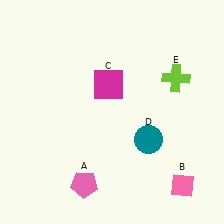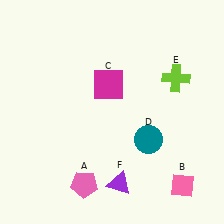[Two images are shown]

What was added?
A purple triangle (F) was added in Image 2.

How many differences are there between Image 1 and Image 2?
There is 1 difference between the two images.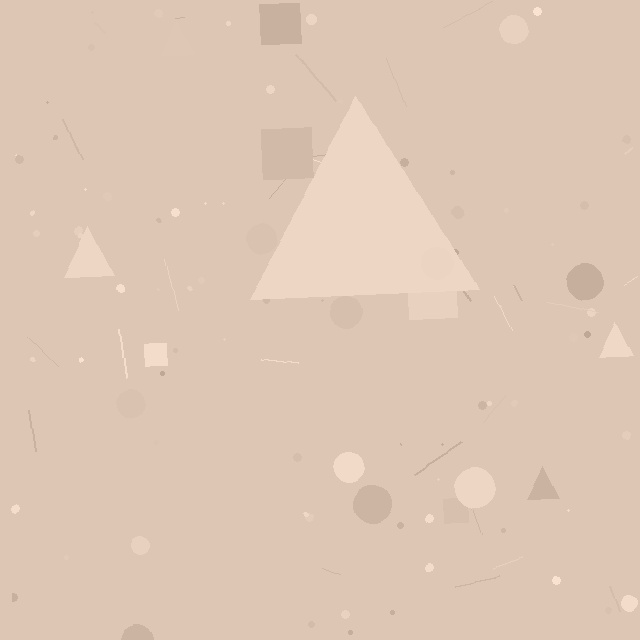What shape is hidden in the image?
A triangle is hidden in the image.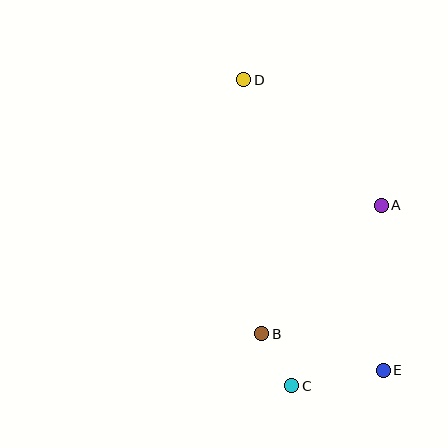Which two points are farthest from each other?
Points D and E are farthest from each other.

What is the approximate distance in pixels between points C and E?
The distance between C and E is approximately 93 pixels.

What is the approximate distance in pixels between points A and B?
The distance between A and B is approximately 177 pixels.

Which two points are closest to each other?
Points B and C are closest to each other.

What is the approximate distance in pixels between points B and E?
The distance between B and E is approximately 128 pixels.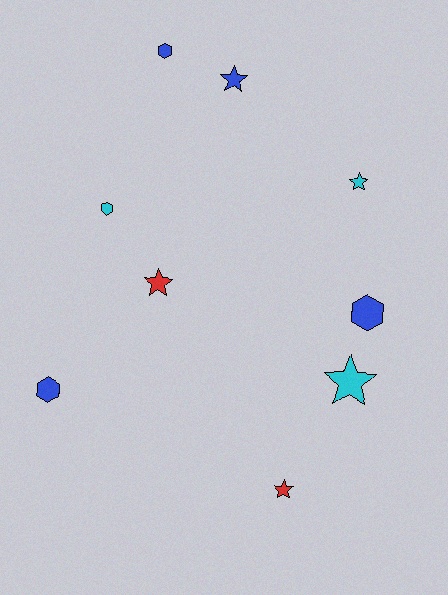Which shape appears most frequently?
Star, with 5 objects.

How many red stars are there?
There are 2 red stars.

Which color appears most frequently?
Blue, with 4 objects.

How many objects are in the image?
There are 9 objects.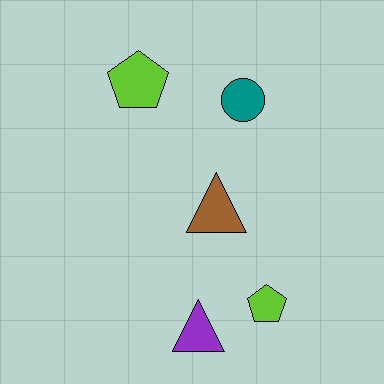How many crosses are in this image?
There are no crosses.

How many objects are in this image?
There are 5 objects.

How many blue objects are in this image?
There are no blue objects.